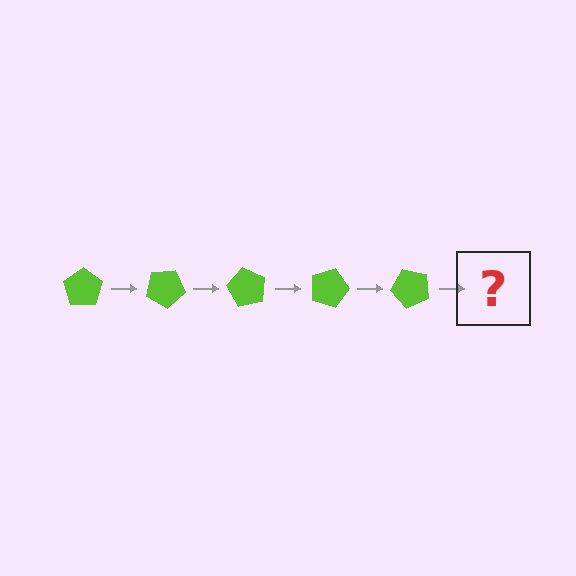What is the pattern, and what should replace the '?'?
The pattern is that the pentagon rotates 30 degrees each step. The '?' should be a lime pentagon rotated 150 degrees.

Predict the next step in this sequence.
The next step is a lime pentagon rotated 150 degrees.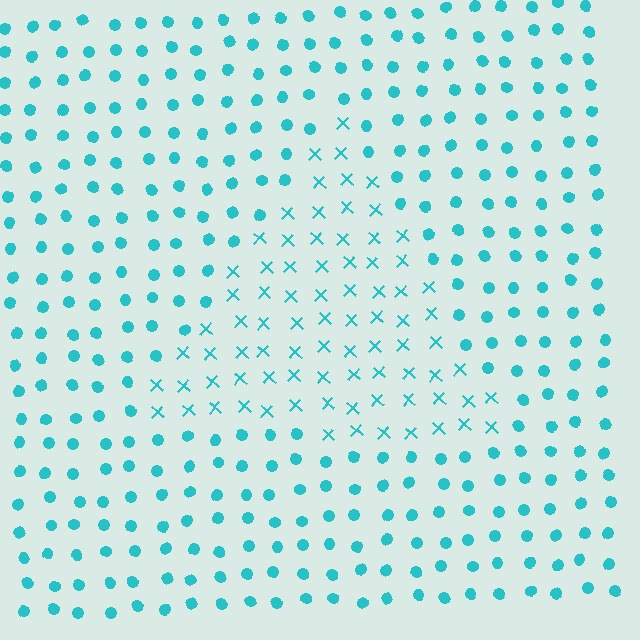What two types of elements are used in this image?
The image uses X marks inside the triangle region and circles outside it.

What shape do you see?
I see a triangle.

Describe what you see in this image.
The image is filled with small cyan elements arranged in a uniform grid. A triangle-shaped region contains X marks, while the surrounding area contains circles. The boundary is defined purely by the change in element shape.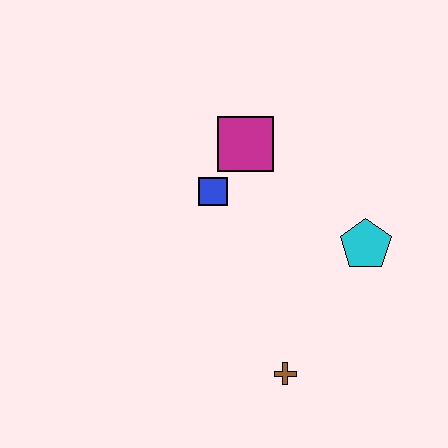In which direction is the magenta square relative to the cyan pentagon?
The magenta square is to the left of the cyan pentagon.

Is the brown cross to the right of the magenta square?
Yes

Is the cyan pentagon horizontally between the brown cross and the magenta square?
No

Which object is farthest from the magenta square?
The brown cross is farthest from the magenta square.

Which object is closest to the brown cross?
The cyan pentagon is closest to the brown cross.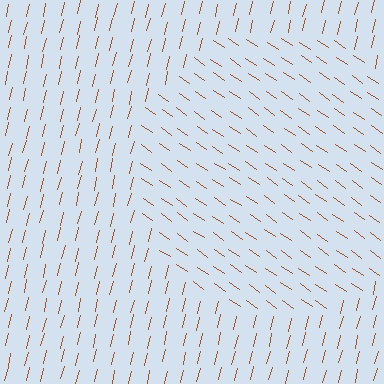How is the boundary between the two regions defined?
The boundary is defined purely by a change in line orientation (approximately 69 degrees difference). All lines are the same color and thickness.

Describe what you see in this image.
The image is filled with small brown line segments. A circle region in the image has lines oriented differently from the surrounding lines, creating a visible texture boundary.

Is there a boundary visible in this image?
Yes, there is a texture boundary formed by a change in line orientation.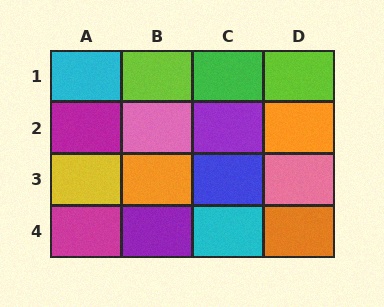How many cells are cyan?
2 cells are cyan.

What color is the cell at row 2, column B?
Pink.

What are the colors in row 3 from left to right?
Yellow, orange, blue, pink.